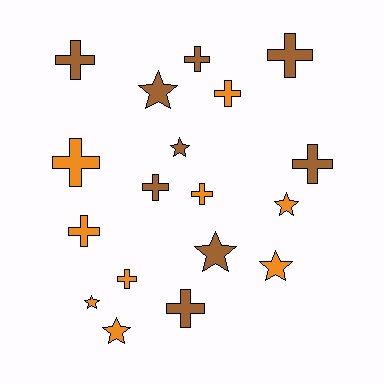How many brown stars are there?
There are 3 brown stars.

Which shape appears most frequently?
Cross, with 11 objects.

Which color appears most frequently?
Orange, with 9 objects.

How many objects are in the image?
There are 18 objects.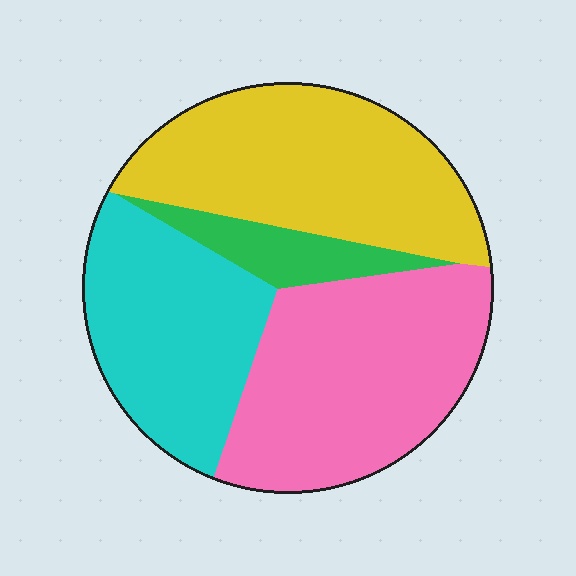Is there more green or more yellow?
Yellow.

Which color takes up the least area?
Green, at roughly 10%.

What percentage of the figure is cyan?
Cyan covers roughly 25% of the figure.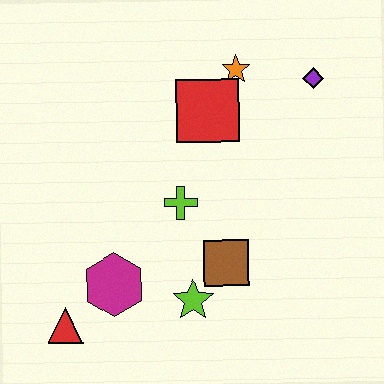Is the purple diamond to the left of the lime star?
No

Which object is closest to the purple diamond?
The orange star is closest to the purple diamond.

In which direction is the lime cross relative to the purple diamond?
The lime cross is to the left of the purple diamond.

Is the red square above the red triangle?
Yes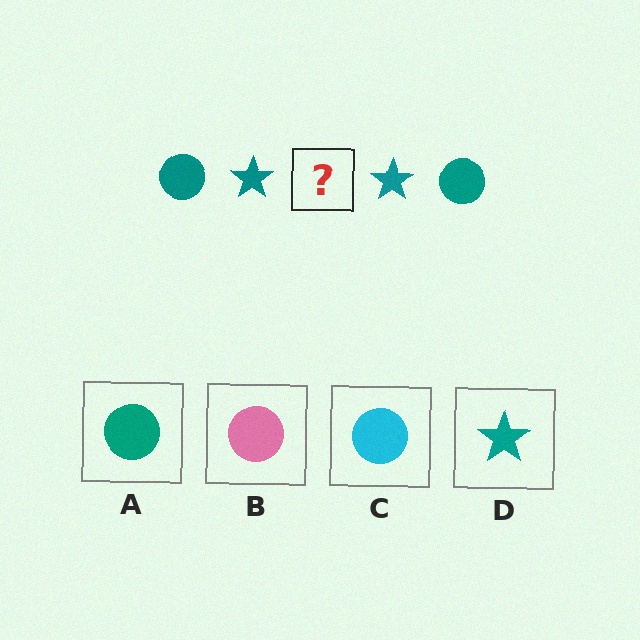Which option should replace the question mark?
Option A.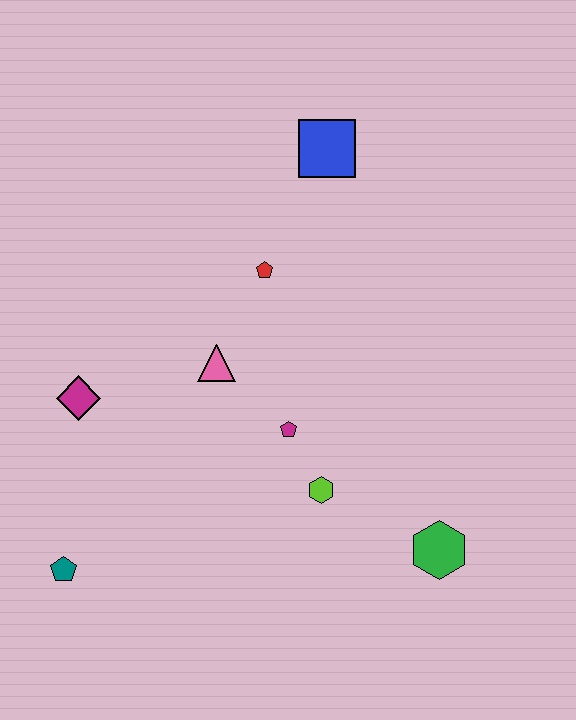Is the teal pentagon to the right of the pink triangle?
No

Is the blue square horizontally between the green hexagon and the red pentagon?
Yes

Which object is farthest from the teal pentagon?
The blue square is farthest from the teal pentagon.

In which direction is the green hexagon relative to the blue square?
The green hexagon is below the blue square.